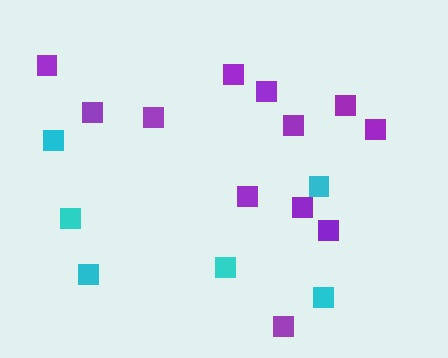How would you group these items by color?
There are 2 groups: one group of cyan squares (6) and one group of purple squares (12).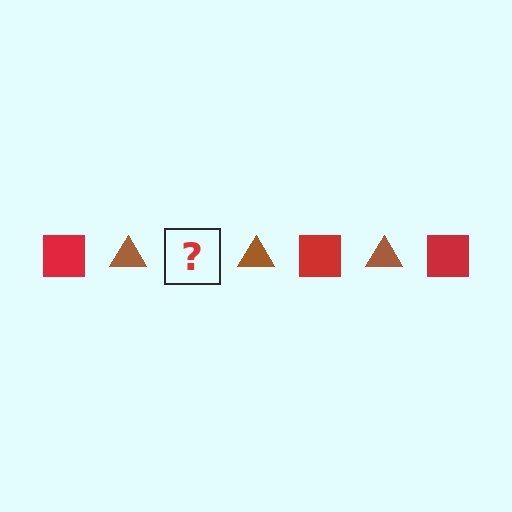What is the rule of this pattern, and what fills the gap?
The rule is that the pattern alternates between red square and brown triangle. The gap should be filled with a red square.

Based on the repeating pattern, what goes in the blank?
The blank should be a red square.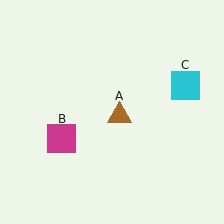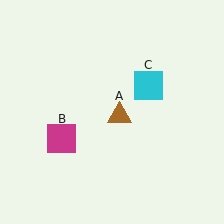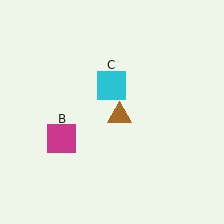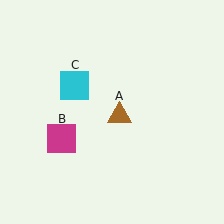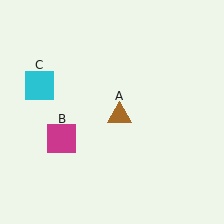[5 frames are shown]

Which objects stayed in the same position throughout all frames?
Brown triangle (object A) and magenta square (object B) remained stationary.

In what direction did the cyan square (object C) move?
The cyan square (object C) moved left.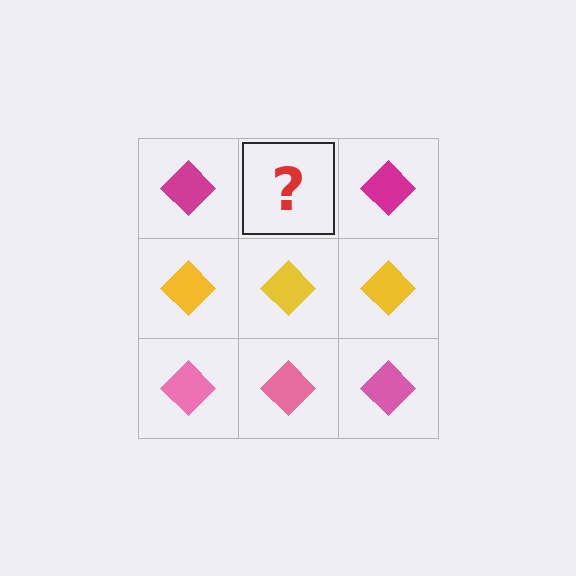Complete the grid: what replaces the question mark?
The question mark should be replaced with a magenta diamond.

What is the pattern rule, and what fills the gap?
The rule is that each row has a consistent color. The gap should be filled with a magenta diamond.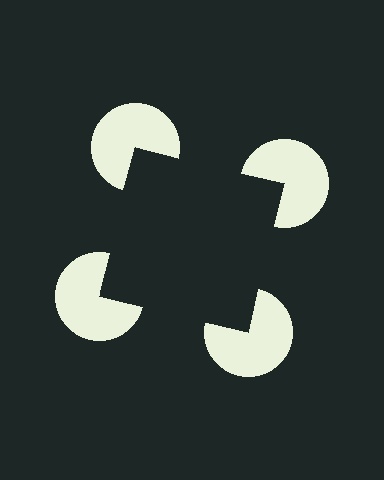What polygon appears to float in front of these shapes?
An illusory square — its edges are inferred from the aligned wedge cuts in the pac-man discs, not physically drawn.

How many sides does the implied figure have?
4 sides.